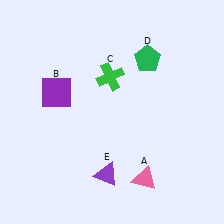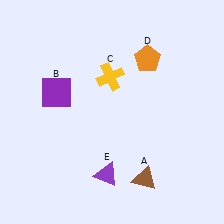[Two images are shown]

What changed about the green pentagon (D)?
In Image 1, D is green. In Image 2, it changed to orange.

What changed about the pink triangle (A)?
In Image 1, A is pink. In Image 2, it changed to brown.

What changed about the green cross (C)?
In Image 1, C is green. In Image 2, it changed to yellow.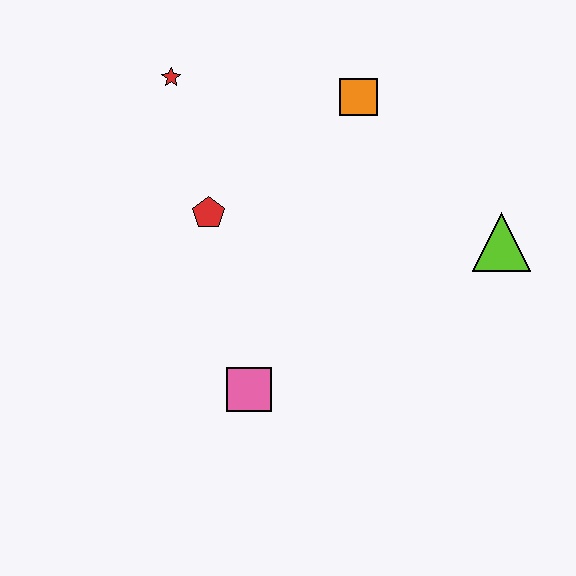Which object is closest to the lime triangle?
The orange square is closest to the lime triangle.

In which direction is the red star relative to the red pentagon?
The red star is above the red pentagon.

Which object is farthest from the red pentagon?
The lime triangle is farthest from the red pentagon.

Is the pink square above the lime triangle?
No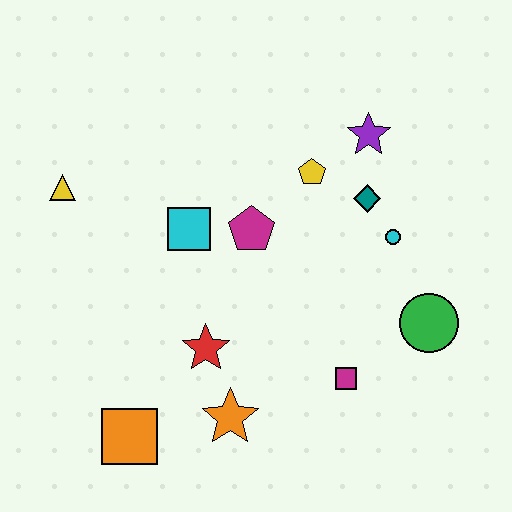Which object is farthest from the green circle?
The yellow triangle is farthest from the green circle.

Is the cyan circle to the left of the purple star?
No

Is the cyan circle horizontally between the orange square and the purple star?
No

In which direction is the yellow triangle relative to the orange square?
The yellow triangle is above the orange square.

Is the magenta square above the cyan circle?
No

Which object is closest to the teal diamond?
The cyan circle is closest to the teal diamond.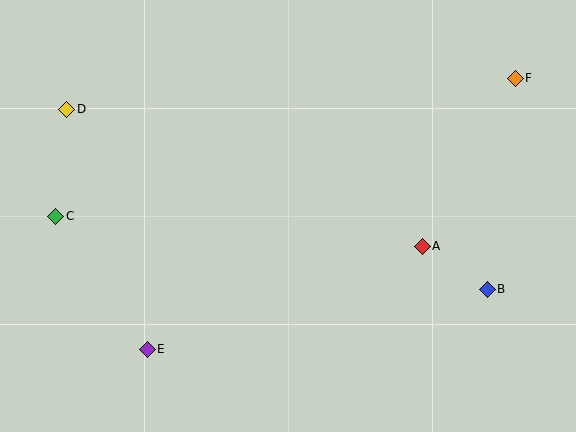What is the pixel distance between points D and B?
The distance between D and B is 457 pixels.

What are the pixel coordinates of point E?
Point E is at (147, 349).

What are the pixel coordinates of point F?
Point F is at (515, 78).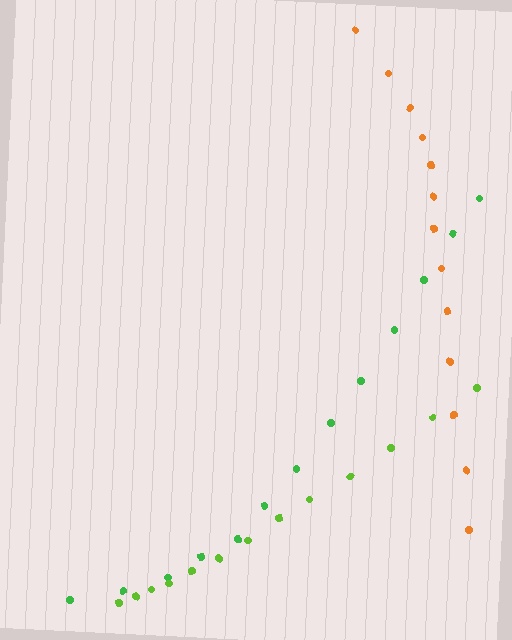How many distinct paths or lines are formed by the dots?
There are 3 distinct paths.